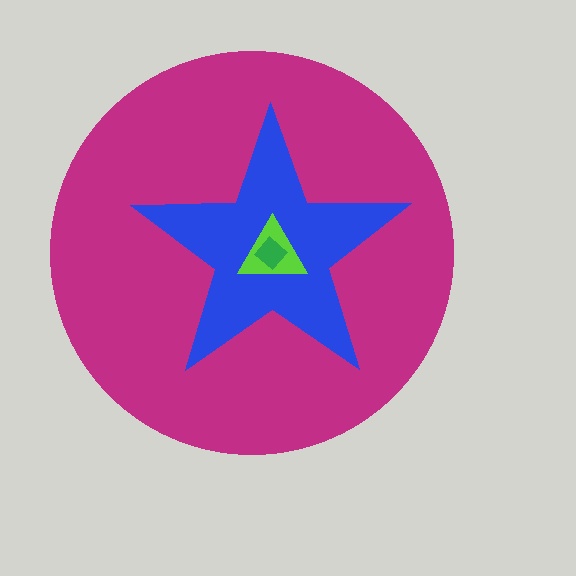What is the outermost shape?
The magenta circle.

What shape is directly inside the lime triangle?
The green diamond.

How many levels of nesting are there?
4.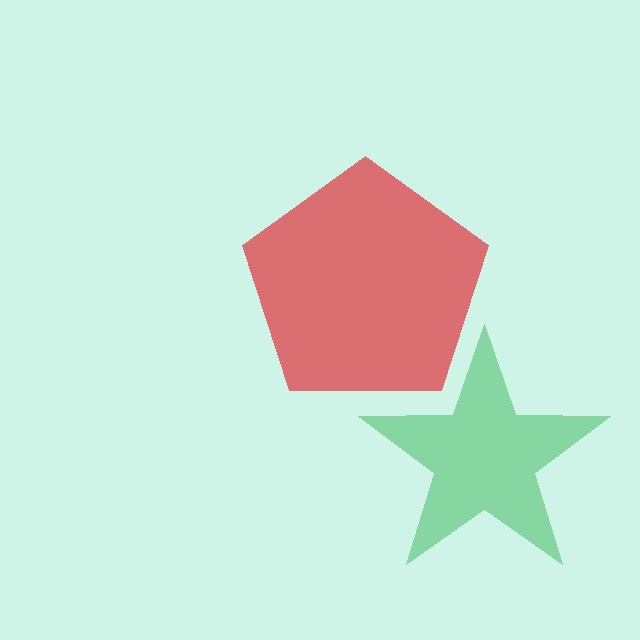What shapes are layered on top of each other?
The layered shapes are: a green star, a red pentagon.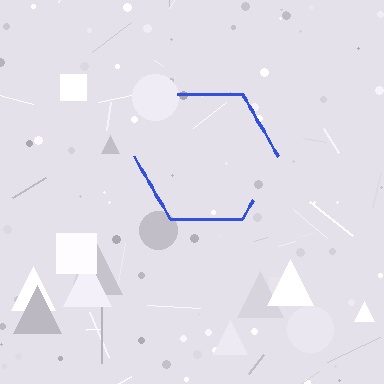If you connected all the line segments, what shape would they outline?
They would outline a hexagon.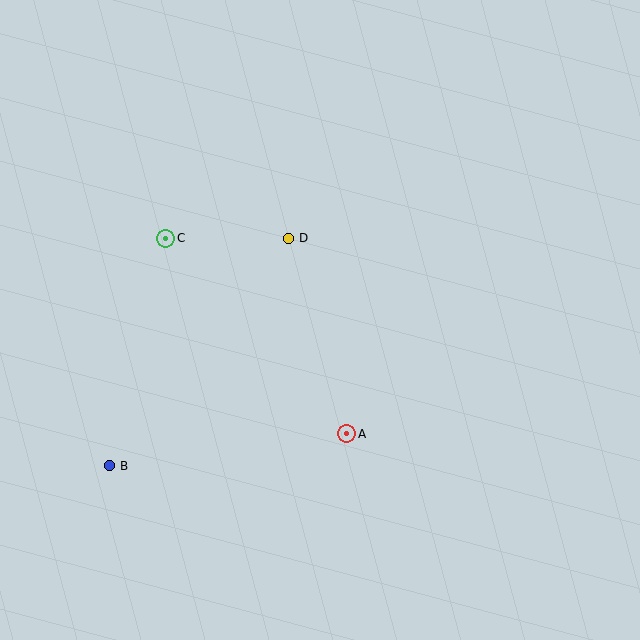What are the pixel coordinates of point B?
Point B is at (109, 466).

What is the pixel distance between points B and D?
The distance between B and D is 289 pixels.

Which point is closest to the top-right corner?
Point D is closest to the top-right corner.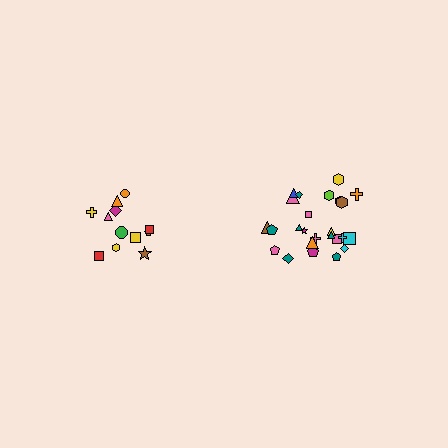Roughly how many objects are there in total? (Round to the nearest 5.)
Roughly 35 objects in total.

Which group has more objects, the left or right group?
The right group.